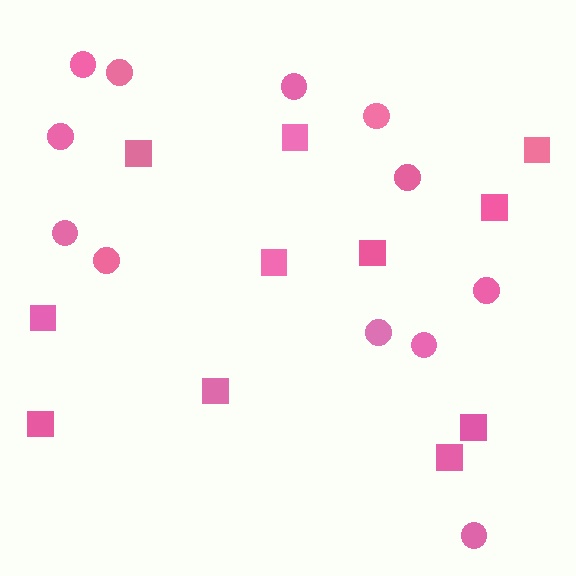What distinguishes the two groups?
There are 2 groups: one group of circles (12) and one group of squares (11).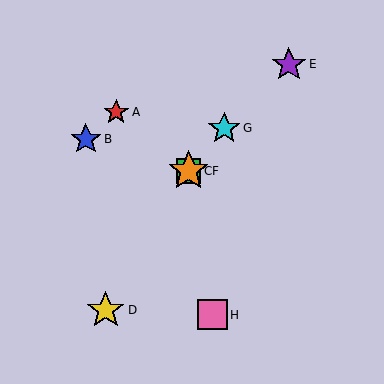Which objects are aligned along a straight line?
Objects A, C, F are aligned along a straight line.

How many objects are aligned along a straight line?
3 objects (A, C, F) are aligned along a straight line.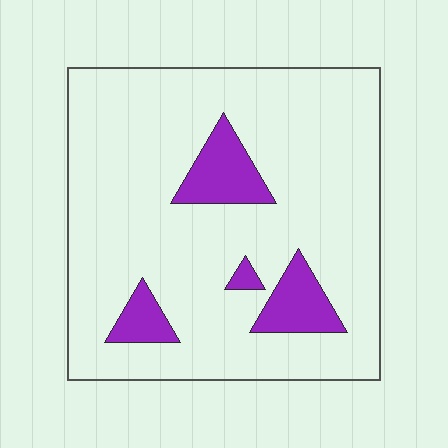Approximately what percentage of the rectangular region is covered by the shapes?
Approximately 15%.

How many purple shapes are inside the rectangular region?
4.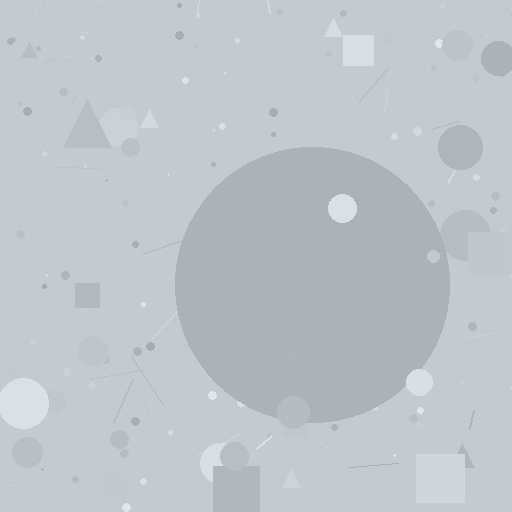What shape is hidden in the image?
A circle is hidden in the image.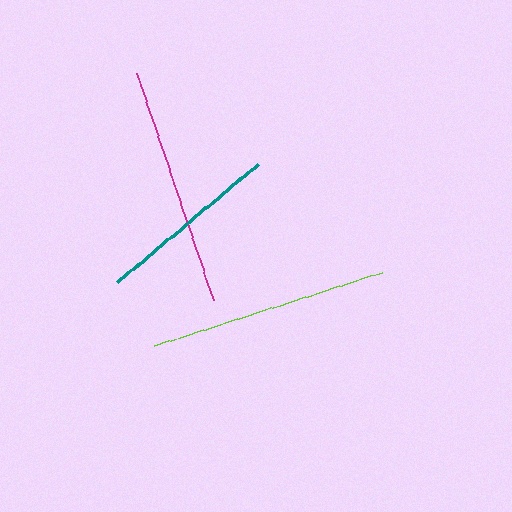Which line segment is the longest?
The magenta line is the longest at approximately 239 pixels.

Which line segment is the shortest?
The teal line is the shortest at approximately 184 pixels.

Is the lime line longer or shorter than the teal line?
The lime line is longer than the teal line.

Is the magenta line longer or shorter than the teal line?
The magenta line is longer than the teal line.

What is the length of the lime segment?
The lime segment is approximately 238 pixels long.